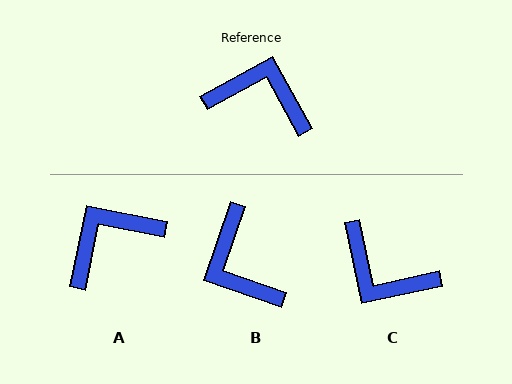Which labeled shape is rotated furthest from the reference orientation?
C, about 163 degrees away.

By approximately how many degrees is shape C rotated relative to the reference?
Approximately 163 degrees counter-clockwise.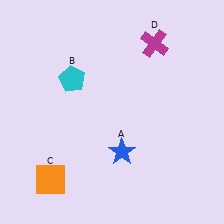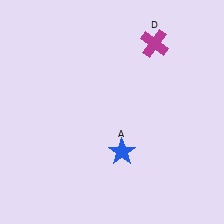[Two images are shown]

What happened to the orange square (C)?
The orange square (C) was removed in Image 2. It was in the bottom-left area of Image 1.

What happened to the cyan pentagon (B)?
The cyan pentagon (B) was removed in Image 2. It was in the top-left area of Image 1.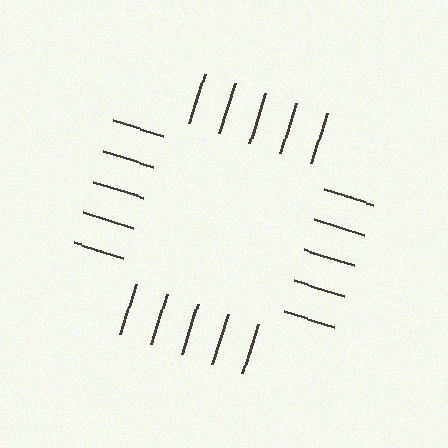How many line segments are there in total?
20 — 5 along each of the 4 edges.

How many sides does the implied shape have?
4 sides — the line-ends trace a square.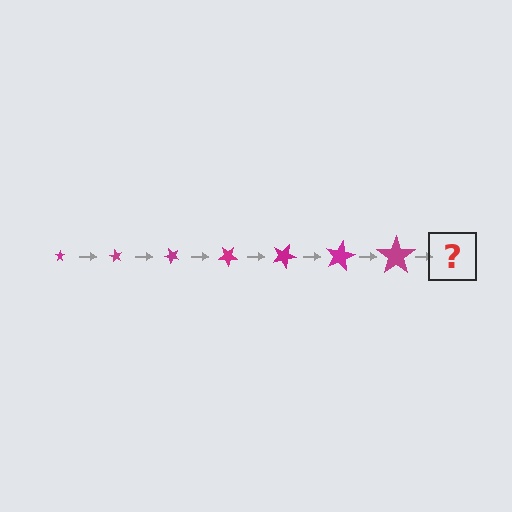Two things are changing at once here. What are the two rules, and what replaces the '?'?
The two rules are that the star grows larger each step and it rotates 60 degrees each step. The '?' should be a star, larger than the previous one and rotated 420 degrees from the start.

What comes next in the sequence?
The next element should be a star, larger than the previous one and rotated 420 degrees from the start.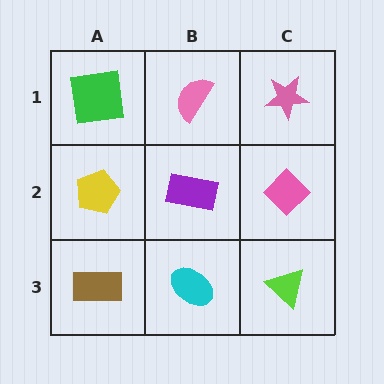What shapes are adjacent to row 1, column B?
A purple rectangle (row 2, column B), a green square (row 1, column A), a pink star (row 1, column C).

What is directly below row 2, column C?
A lime triangle.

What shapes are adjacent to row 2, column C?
A pink star (row 1, column C), a lime triangle (row 3, column C), a purple rectangle (row 2, column B).